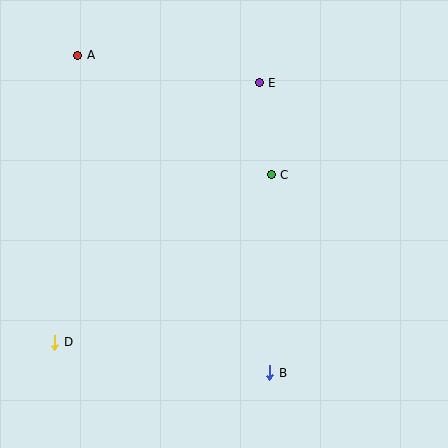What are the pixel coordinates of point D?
Point D is at (55, 342).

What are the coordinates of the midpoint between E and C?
The midpoint between E and C is at (265, 129).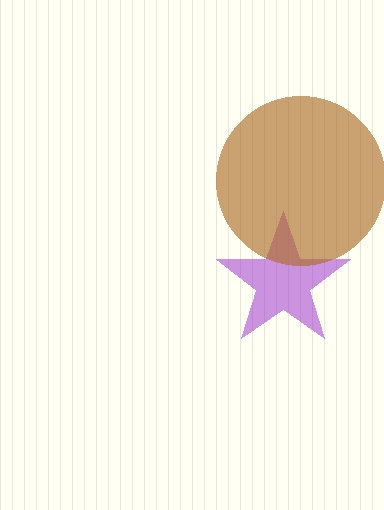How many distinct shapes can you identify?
There are 2 distinct shapes: a purple star, a brown circle.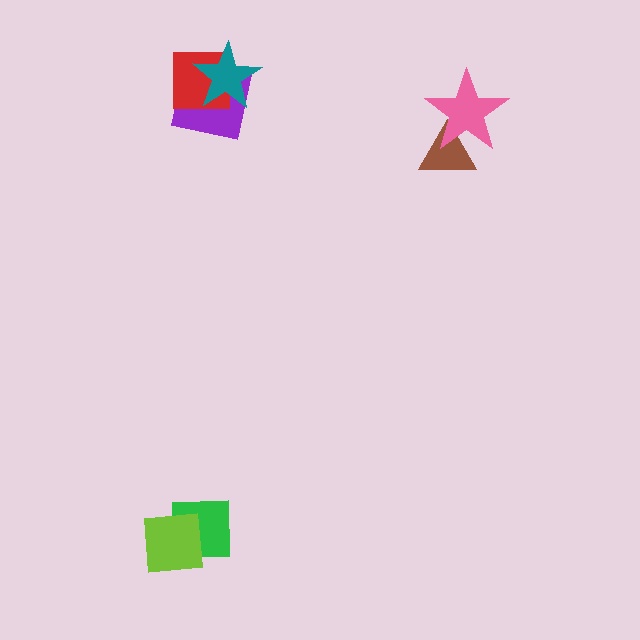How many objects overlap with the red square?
2 objects overlap with the red square.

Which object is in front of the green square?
The lime square is in front of the green square.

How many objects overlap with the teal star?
2 objects overlap with the teal star.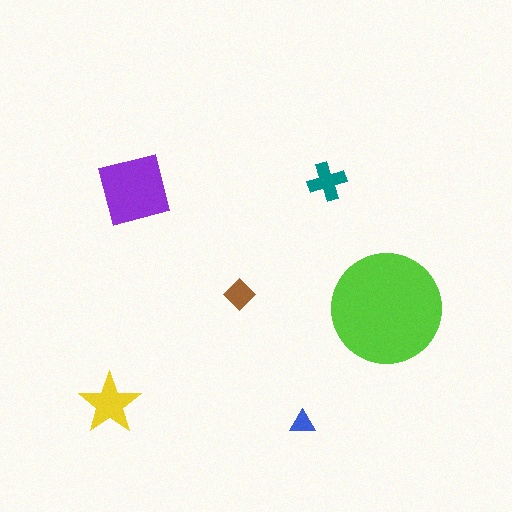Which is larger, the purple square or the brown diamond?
The purple square.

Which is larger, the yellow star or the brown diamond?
The yellow star.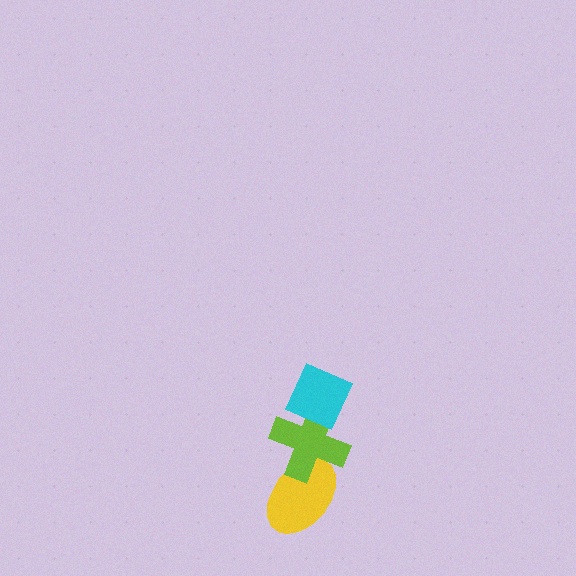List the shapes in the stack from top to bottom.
From top to bottom: the cyan diamond, the lime cross, the yellow ellipse.